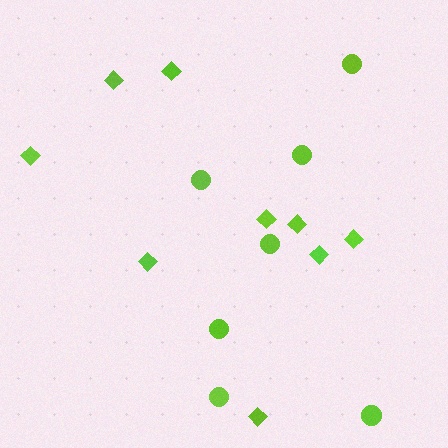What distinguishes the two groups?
There are 2 groups: one group of circles (7) and one group of diamonds (9).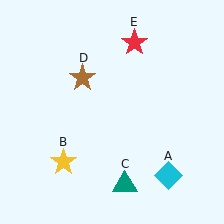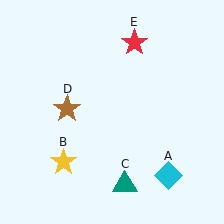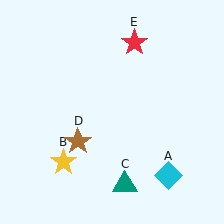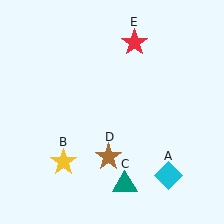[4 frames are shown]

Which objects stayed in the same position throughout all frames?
Cyan diamond (object A) and yellow star (object B) and teal triangle (object C) and red star (object E) remained stationary.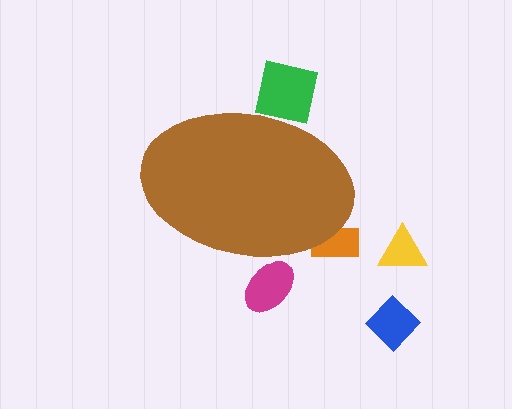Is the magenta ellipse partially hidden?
Yes, the magenta ellipse is partially hidden behind the brown ellipse.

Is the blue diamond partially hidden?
No, the blue diamond is fully visible.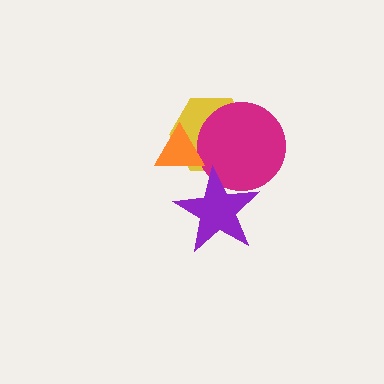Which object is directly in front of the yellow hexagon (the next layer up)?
The magenta circle is directly in front of the yellow hexagon.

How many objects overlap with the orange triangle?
2 objects overlap with the orange triangle.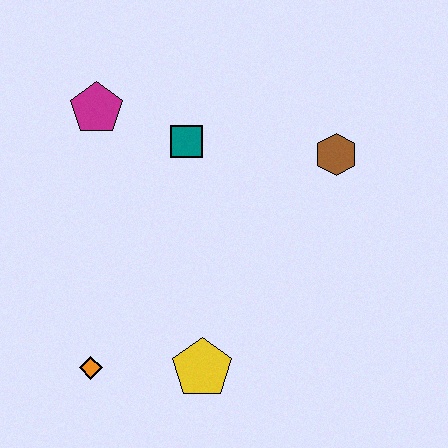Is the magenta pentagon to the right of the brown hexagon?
No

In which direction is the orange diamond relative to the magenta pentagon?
The orange diamond is below the magenta pentagon.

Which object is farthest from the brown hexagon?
The orange diamond is farthest from the brown hexagon.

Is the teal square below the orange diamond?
No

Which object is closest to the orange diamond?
The yellow pentagon is closest to the orange diamond.